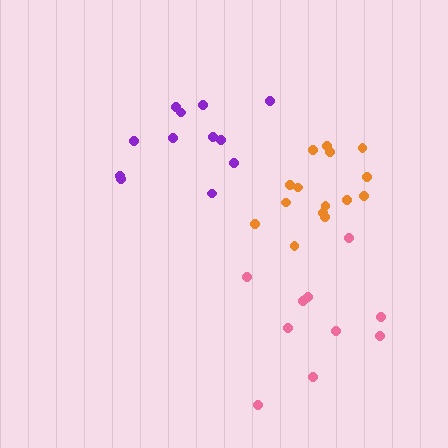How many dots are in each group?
Group 1: 12 dots, Group 2: 10 dots, Group 3: 15 dots (37 total).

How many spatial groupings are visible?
There are 3 spatial groupings.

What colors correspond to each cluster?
The clusters are colored: purple, pink, orange.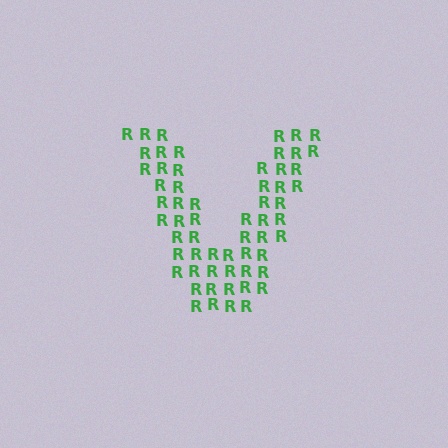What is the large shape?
The large shape is the letter V.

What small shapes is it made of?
It is made of small letter R's.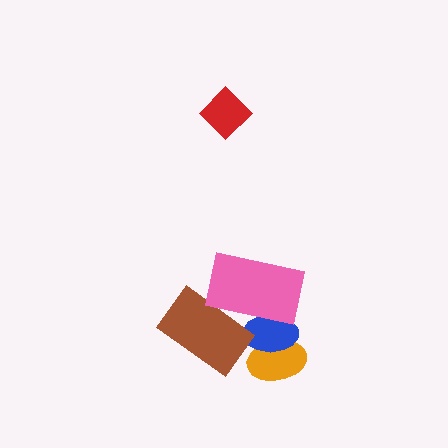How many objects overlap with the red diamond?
0 objects overlap with the red diamond.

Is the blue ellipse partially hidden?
Yes, it is partially covered by another shape.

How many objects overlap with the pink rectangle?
2 objects overlap with the pink rectangle.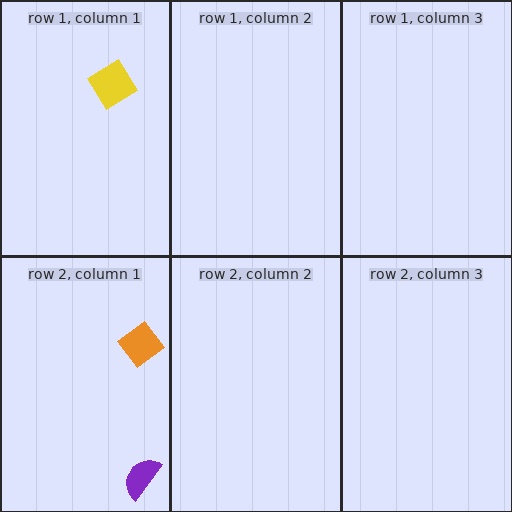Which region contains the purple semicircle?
The row 2, column 1 region.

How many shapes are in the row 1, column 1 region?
1.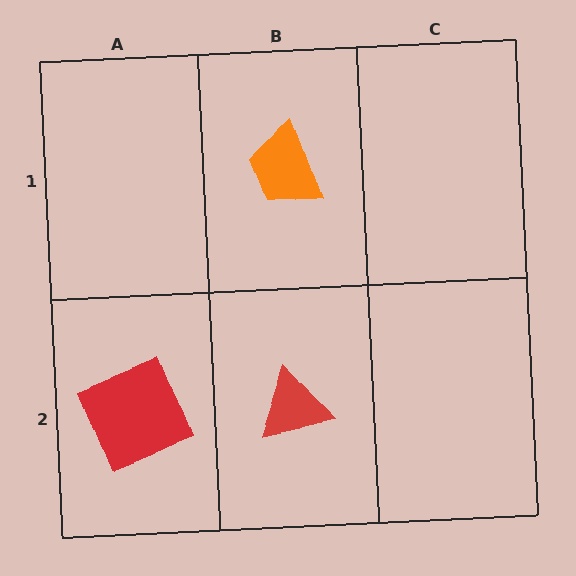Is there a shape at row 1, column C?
No, that cell is empty.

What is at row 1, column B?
An orange trapezoid.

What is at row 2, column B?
A red triangle.